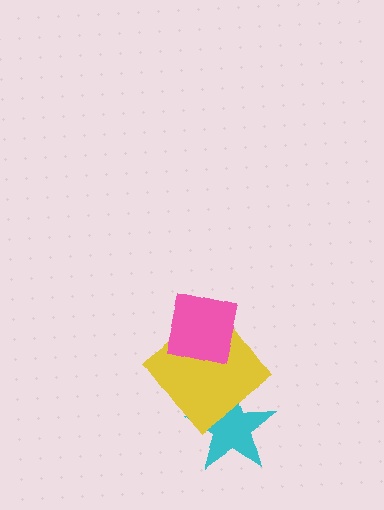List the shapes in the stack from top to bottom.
From top to bottom: the pink square, the yellow diamond, the cyan star.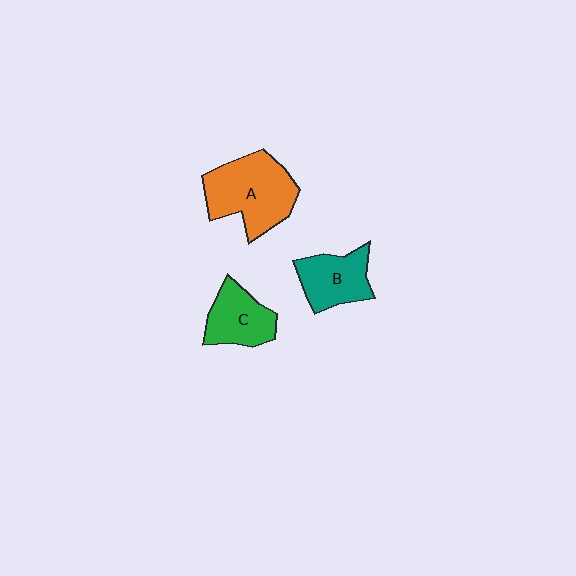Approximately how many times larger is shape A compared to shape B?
Approximately 1.6 times.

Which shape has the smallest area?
Shape C (green).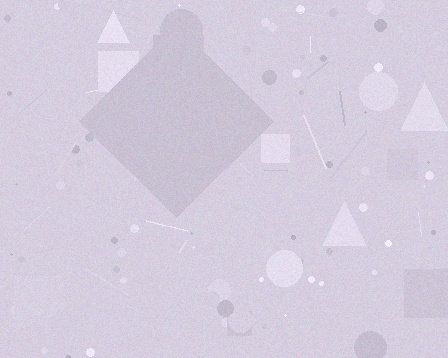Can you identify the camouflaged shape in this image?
The camouflaged shape is a diamond.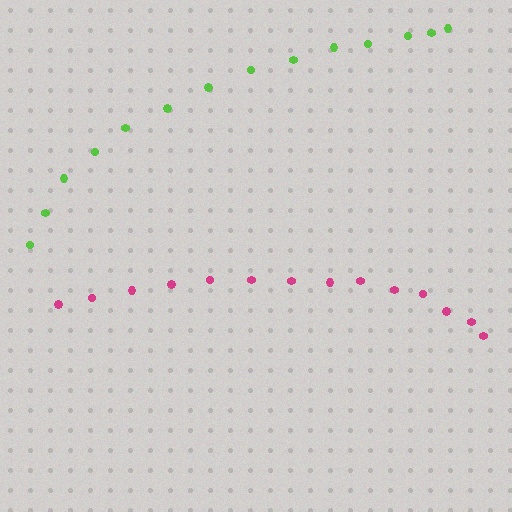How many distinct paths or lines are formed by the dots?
There are 2 distinct paths.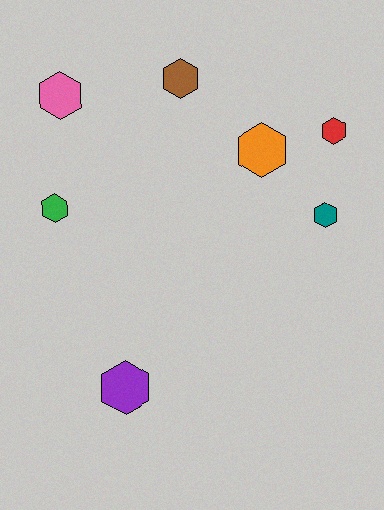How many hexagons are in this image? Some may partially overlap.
There are 7 hexagons.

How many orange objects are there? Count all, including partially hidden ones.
There is 1 orange object.